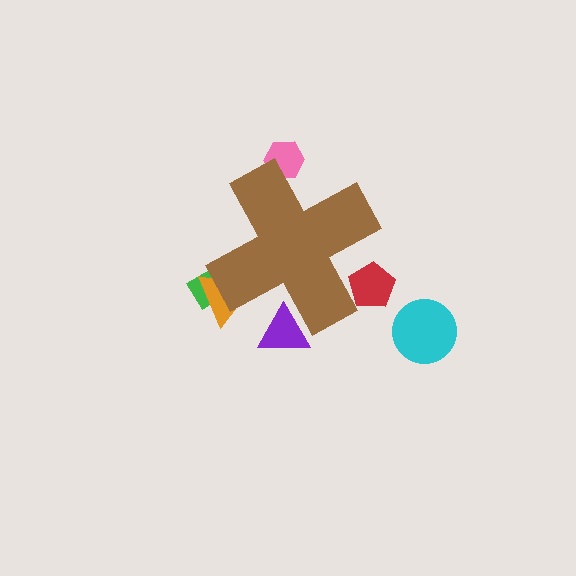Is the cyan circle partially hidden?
No, the cyan circle is fully visible.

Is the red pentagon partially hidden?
Yes, the red pentagon is partially hidden behind the brown cross.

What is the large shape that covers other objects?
A brown cross.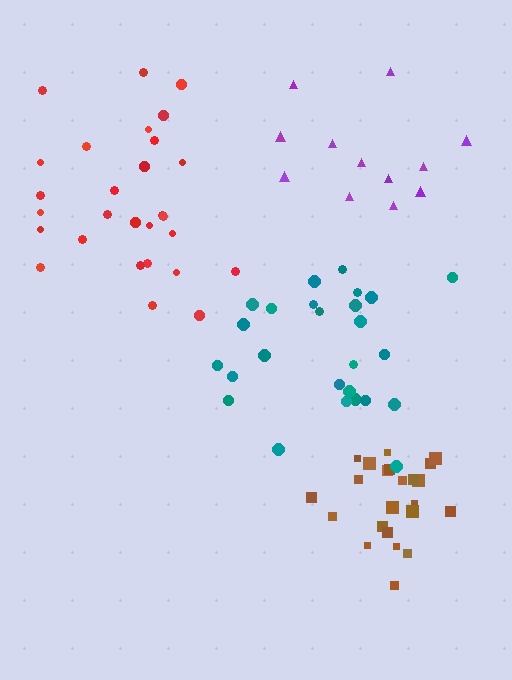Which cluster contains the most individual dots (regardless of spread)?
Red (28).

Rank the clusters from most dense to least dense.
brown, teal, red, purple.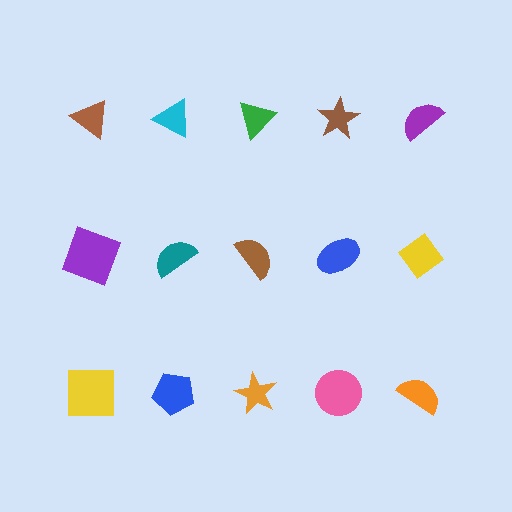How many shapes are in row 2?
5 shapes.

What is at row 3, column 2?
A blue pentagon.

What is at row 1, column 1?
A brown triangle.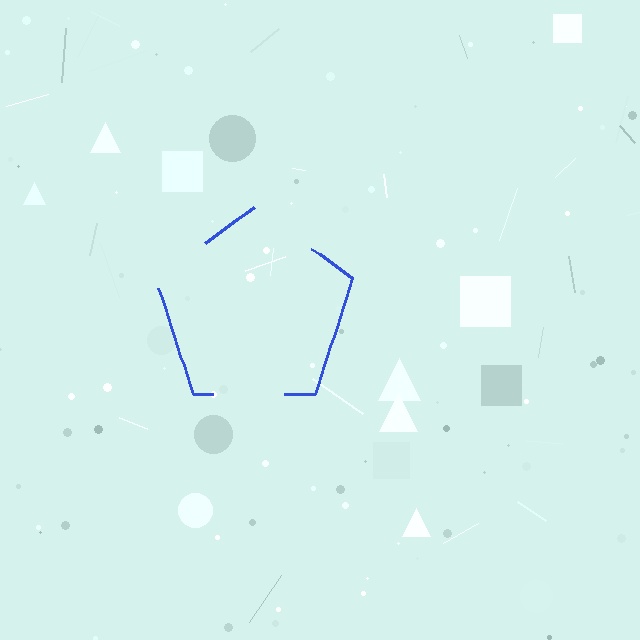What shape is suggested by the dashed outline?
The dashed outline suggests a pentagon.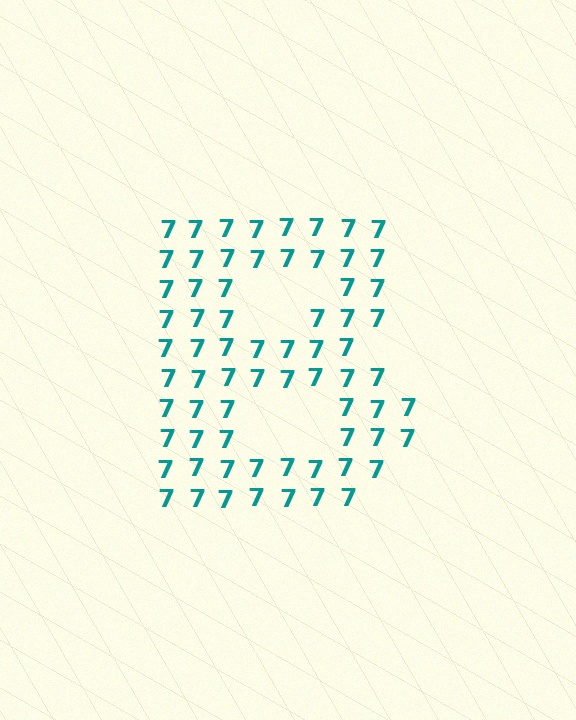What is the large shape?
The large shape is the letter B.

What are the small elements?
The small elements are digit 7's.